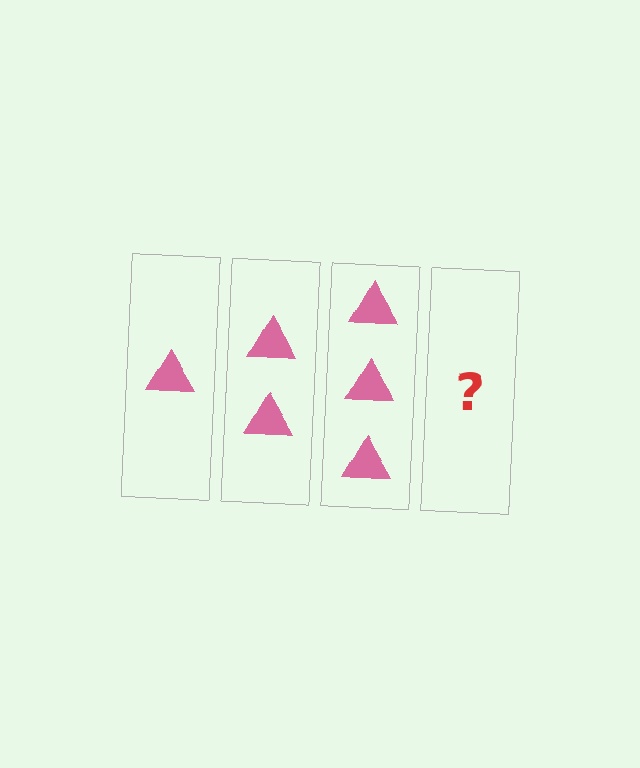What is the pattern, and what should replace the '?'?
The pattern is that each step adds one more triangle. The '?' should be 4 triangles.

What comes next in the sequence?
The next element should be 4 triangles.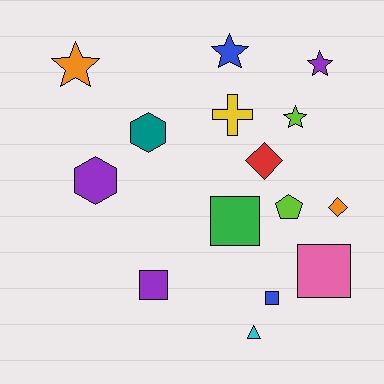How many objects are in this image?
There are 15 objects.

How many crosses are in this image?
There is 1 cross.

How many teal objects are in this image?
There is 1 teal object.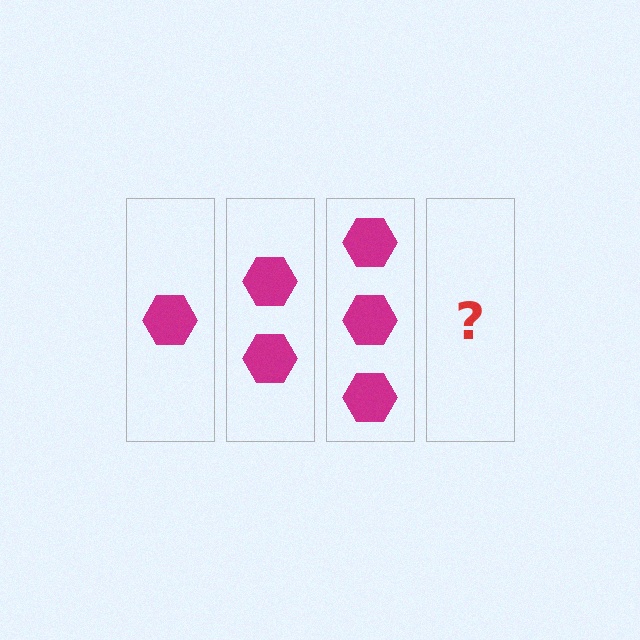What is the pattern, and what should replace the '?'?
The pattern is that each step adds one more hexagon. The '?' should be 4 hexagons.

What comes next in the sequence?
The next element should be 4 hexagons.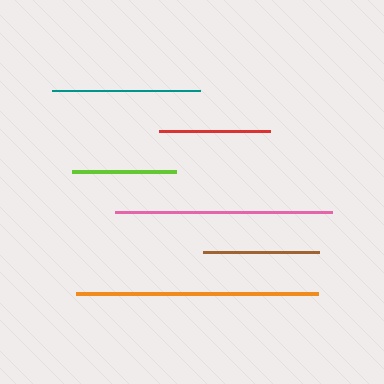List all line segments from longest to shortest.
From longest to shortest: orange, pink, teal, brown, red, lime.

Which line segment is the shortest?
The lime line is the shortest at approximately 104 pixels.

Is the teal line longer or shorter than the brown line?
The teal line is longer than the brown line.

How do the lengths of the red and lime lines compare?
The red and lime lines are approximately the same length.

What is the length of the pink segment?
The pink segment is approximately 218 pixels long.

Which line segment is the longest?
The orange line is the longest at approximately 242 pixels.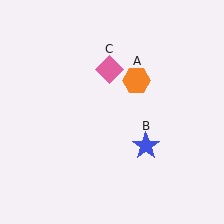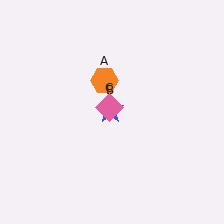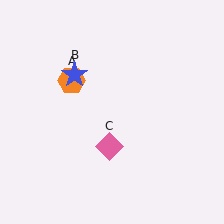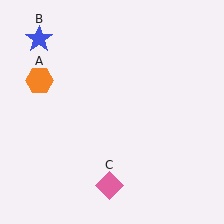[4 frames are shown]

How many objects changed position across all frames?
3 objects changed position: orange hexagon (object A), blue star (object B), pink diamond (object C).